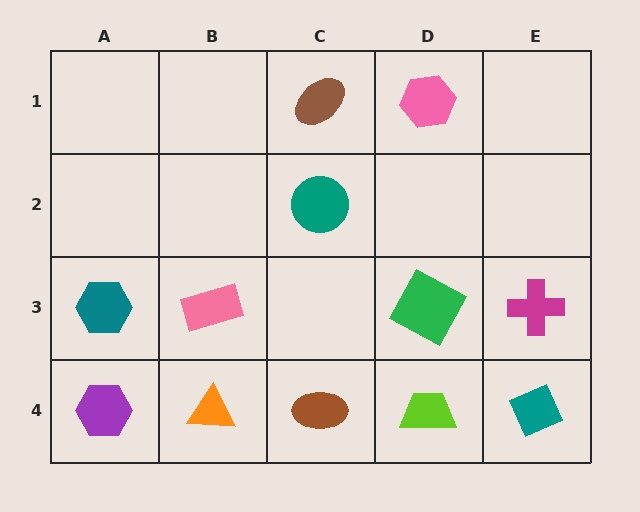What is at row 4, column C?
A brown ellipse.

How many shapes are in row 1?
2 shapes.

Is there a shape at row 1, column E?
No, that cell is empty.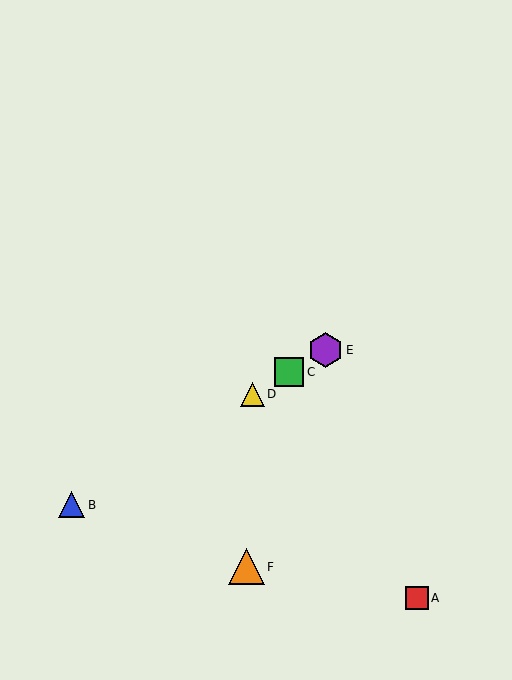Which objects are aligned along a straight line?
Objects B, C, D, E are aligned along a straight line.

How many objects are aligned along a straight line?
4 objects (B, C, D, E) are aligned along a straight line.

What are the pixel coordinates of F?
Object F is at (247, 567).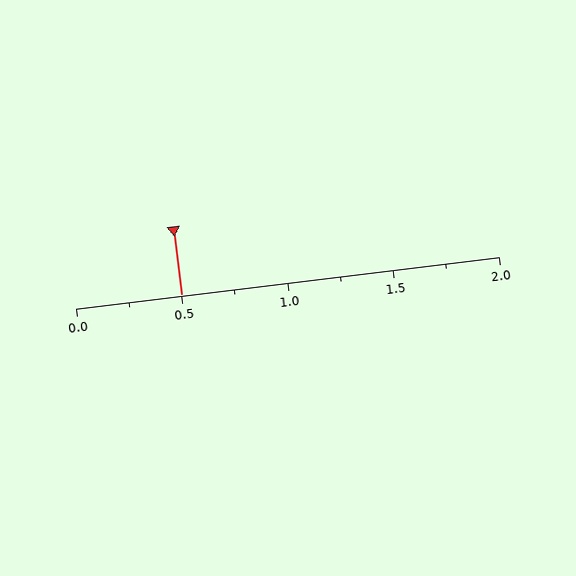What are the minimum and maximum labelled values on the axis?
The axis runs from 0.0 to 2.0.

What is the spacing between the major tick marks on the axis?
The major ticks are spaced 0.5 apart.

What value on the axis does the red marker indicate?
The marker indicates approximately 0.5.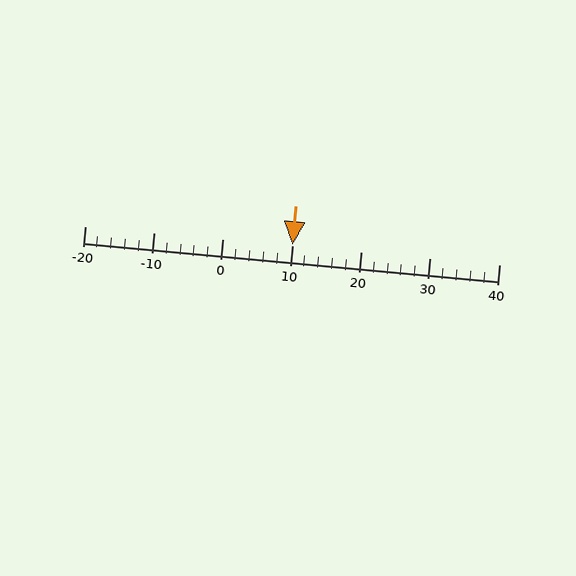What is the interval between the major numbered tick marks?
The major tick marks are spaced 10 units apart.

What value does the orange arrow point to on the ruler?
The orange arrow points to approximately 10.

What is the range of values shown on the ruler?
The ruler shows values from -20 to 40.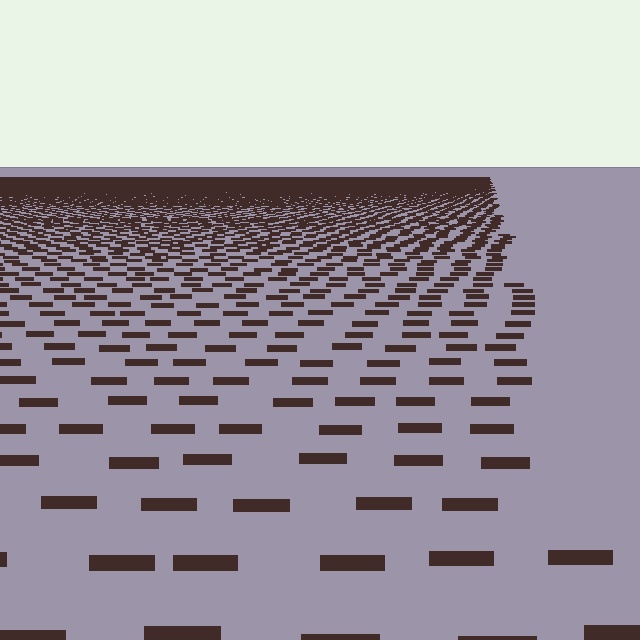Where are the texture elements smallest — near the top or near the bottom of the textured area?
Near the top.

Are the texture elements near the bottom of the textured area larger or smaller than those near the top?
Larger. Near the bottom, elements are closer to the viewer and appear at a bigger on-screen size.